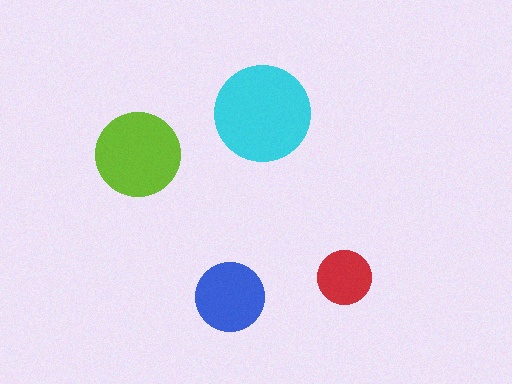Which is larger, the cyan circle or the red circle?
The cyan one.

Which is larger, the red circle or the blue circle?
The blue one.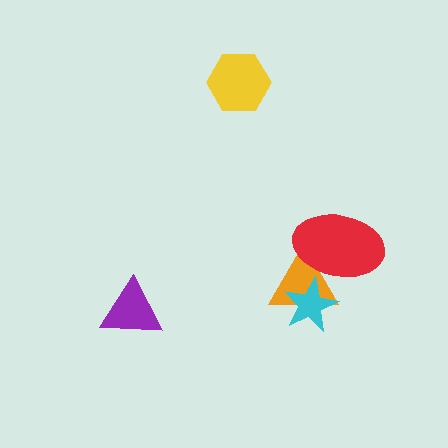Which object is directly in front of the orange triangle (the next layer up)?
The cyan star is directly in front of the orange triangle.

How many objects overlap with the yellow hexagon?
0 objects overlap with the yellow hexagon.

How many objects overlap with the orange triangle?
2 objects overlap with the orange triangle.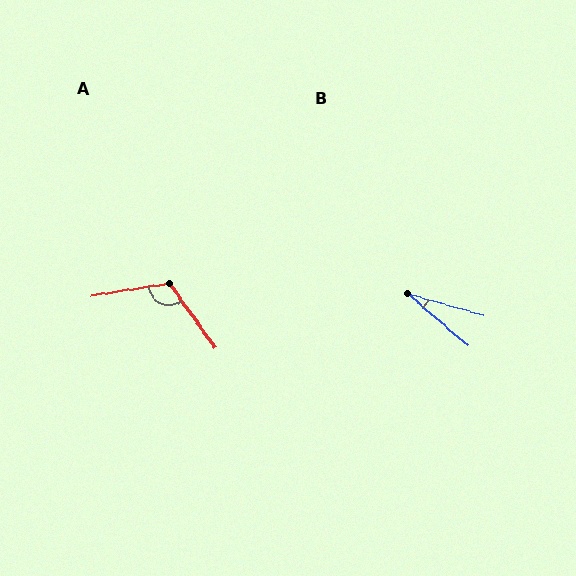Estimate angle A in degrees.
Approximately 116 degrees.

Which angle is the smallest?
B, at approximately 25 degrees.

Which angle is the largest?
A, at approximately 116 degrees.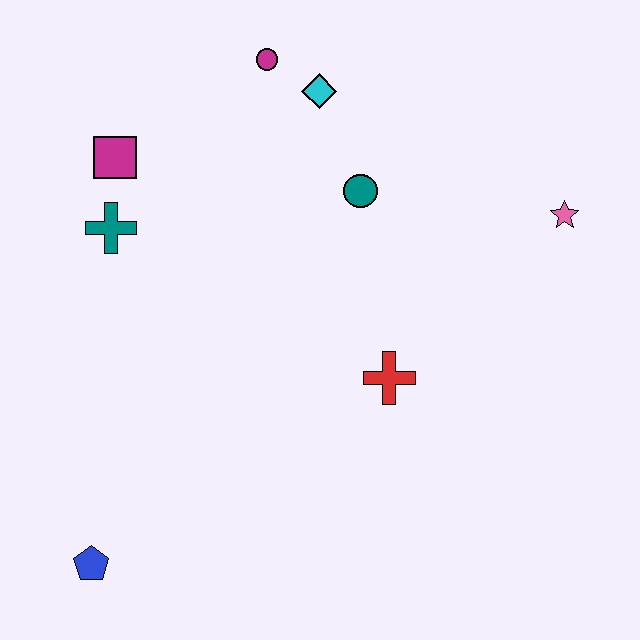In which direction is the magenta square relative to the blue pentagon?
The magenta square is above the blue pentagon.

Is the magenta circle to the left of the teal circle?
Yes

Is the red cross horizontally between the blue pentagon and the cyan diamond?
No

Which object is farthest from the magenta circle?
The blue pentagon is farthest from the magenta circle.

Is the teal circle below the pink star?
No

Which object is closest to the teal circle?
The cyan diamond is closest to the teal circle.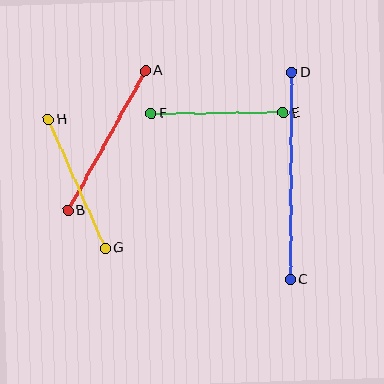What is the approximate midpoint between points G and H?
The midpoint is at approximately (77, 184) pixels.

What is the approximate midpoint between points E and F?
The midpoint is at approximately (217, 113) pixels.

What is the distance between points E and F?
The distance is approximately 132 pixels.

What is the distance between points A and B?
The distance is approximately 160 pixels.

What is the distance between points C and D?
The distance is approximately 207 pixels.